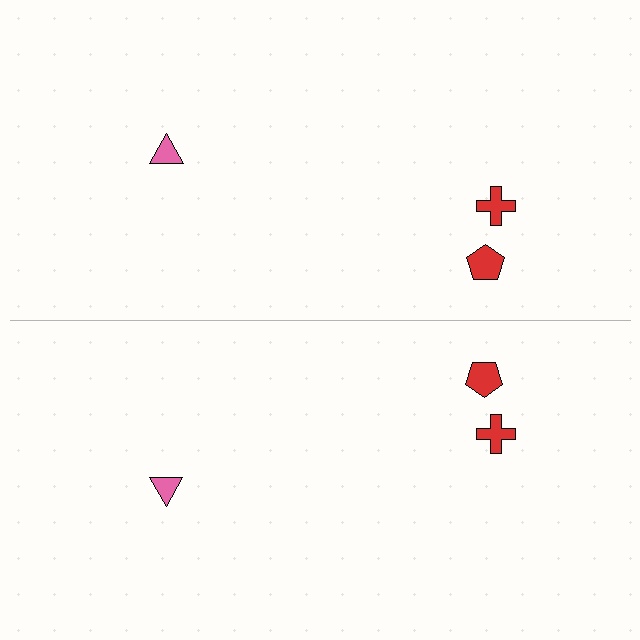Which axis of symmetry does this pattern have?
The pattern has a horizontal axis of symmetry running through the center of the image.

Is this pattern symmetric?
Yes, this pattern has bilateral (reflection) symmetry.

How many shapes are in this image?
There are 6 shapes in this image.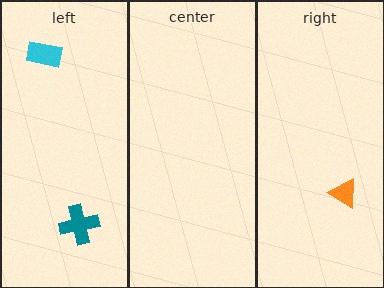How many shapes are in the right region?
1.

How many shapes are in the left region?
2.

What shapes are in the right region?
The orange triangle.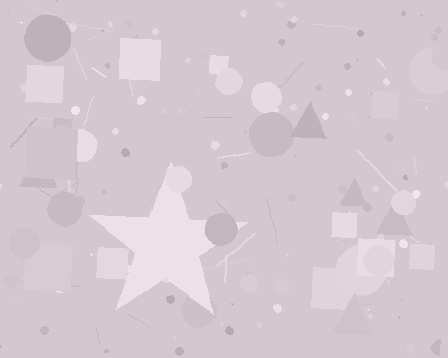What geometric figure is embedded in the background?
A star is embedded in the background.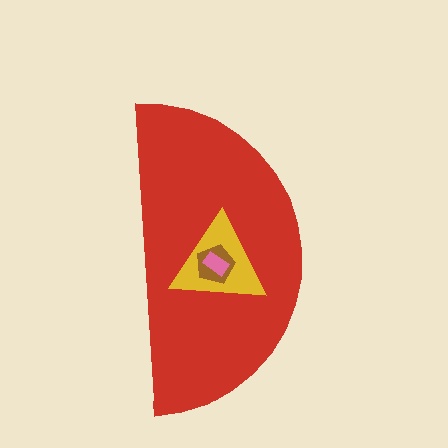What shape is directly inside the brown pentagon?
The pink rectangle.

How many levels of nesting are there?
4.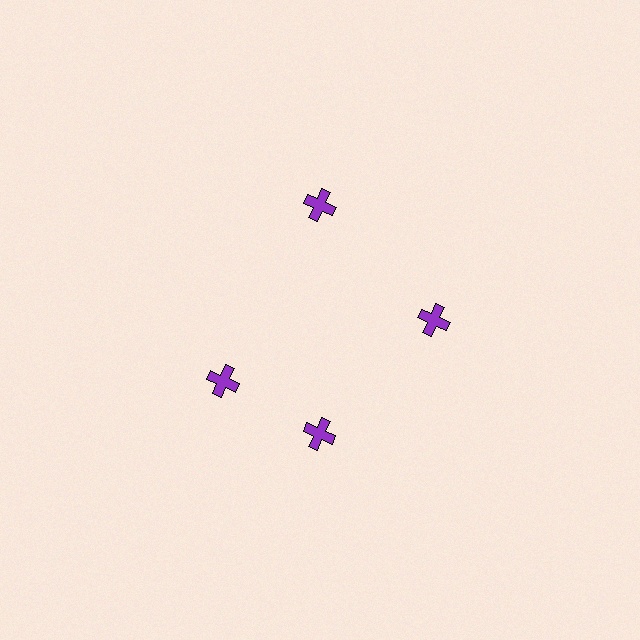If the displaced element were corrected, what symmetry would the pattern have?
It would have 4-fold rotational symmetry — the pattern would map onto itself every 90 degrees.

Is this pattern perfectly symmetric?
No. The 4 purple crosses are arranged in a ring, but one element near the 9 o'clock position is rotated out of alignment along the ring, breaking the 4-fold rotational symmetry.